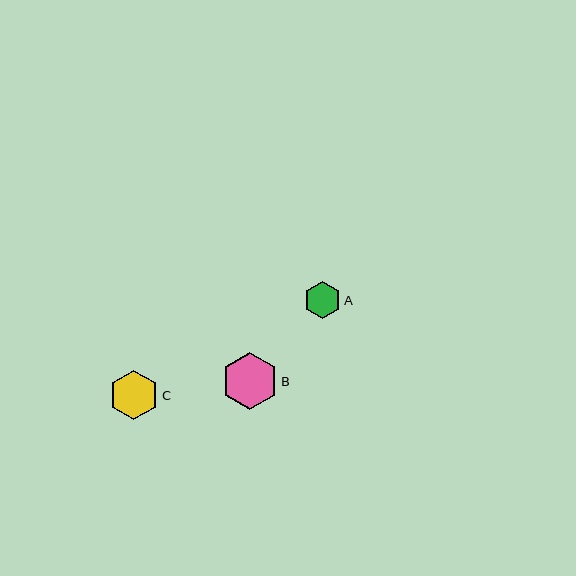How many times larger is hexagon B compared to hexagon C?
Hexagon B is approximately 1.2 times the size of hexagon C.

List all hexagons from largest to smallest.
From largest to smallest: B, C, A.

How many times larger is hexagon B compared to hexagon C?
Hexagon B is approximately 1.2 times the size of hexagon C.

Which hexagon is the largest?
Hexagon B is the largest with a size of approximately 57 pixels.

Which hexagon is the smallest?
Hexagon A is the smallest with a size of approximately 37 pixels.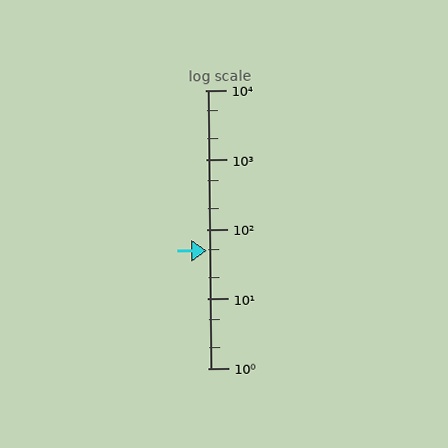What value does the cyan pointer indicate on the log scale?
The pointer indicates approximately 49.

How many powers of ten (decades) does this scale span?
The scale spans 4 decades, from 1 to 10000.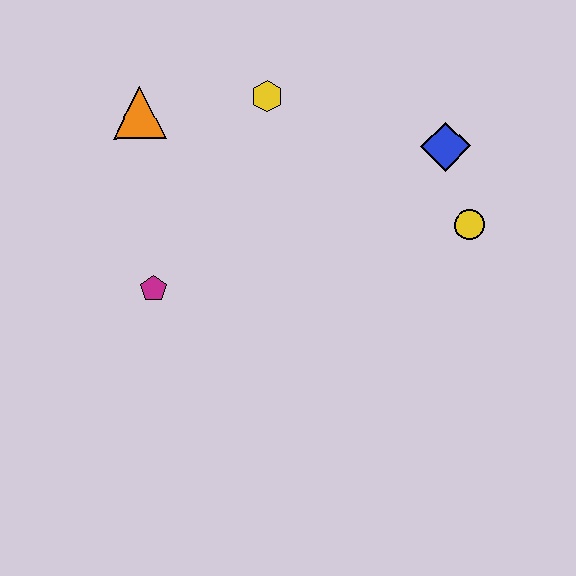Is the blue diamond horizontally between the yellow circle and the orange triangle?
Yes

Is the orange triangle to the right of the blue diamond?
No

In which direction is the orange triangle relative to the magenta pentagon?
The orange triangle is above the magenta pentagon.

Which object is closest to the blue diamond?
The yellow circle is closest to the blue diamond.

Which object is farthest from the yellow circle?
The orange triangle is farthest from the yellow circle.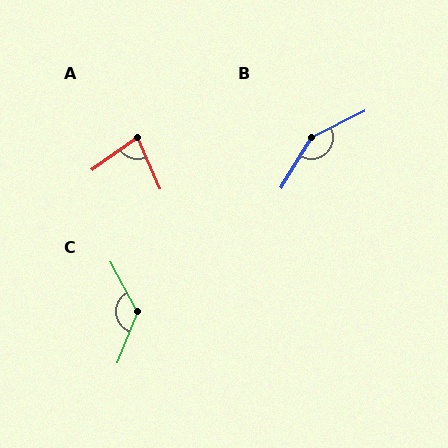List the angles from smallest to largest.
A (78°), C (130°), B (148°).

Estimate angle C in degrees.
Approximately 130 degrees.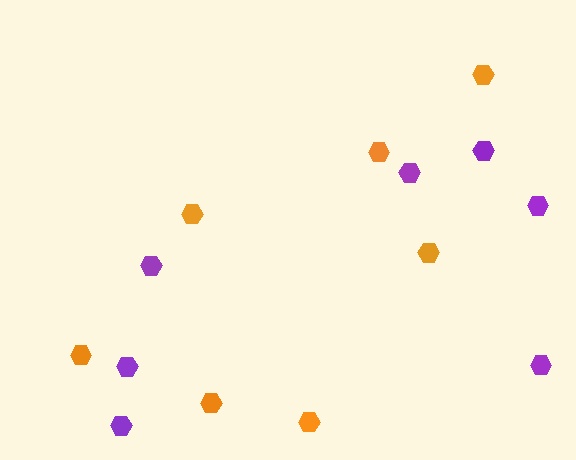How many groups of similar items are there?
There are 2 groups: one group of purple hexagons (7) and one group of orange hexagons (7).